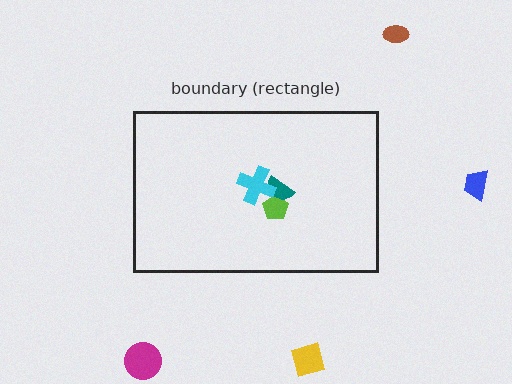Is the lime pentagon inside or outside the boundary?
Inside.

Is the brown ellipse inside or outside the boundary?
Outside.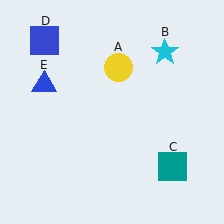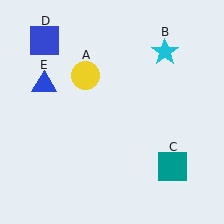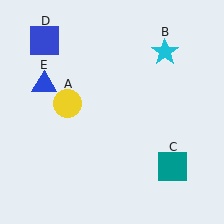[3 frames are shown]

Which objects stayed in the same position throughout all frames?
Cyan star (object B) and teal square (object C) and blue square (object D) and blue triangle (object E) remained stationary.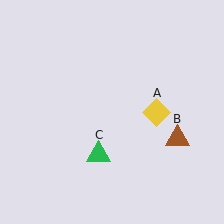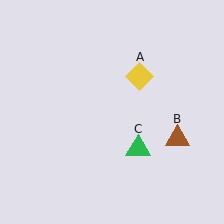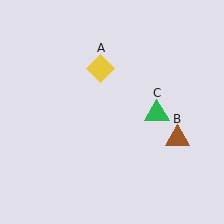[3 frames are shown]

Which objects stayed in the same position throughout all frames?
Brown triangle (object B) remained stationary.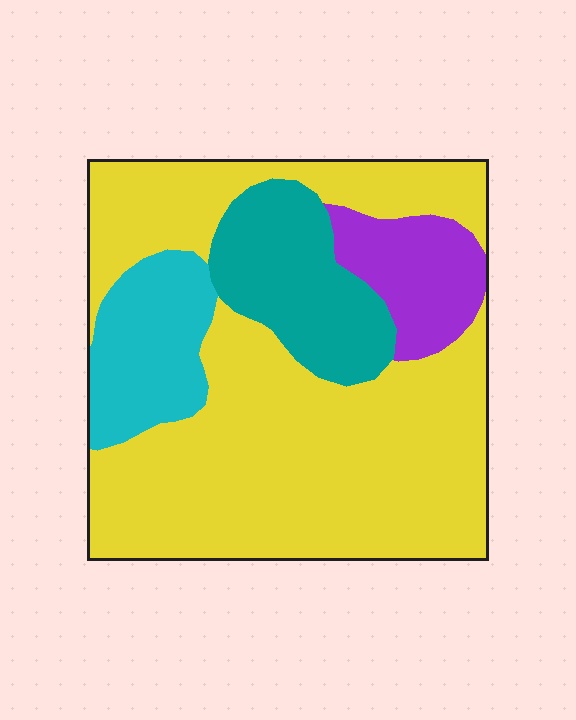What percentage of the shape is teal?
Teal takes up about one eighth (1/8) of the shape.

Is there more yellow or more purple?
Yellow.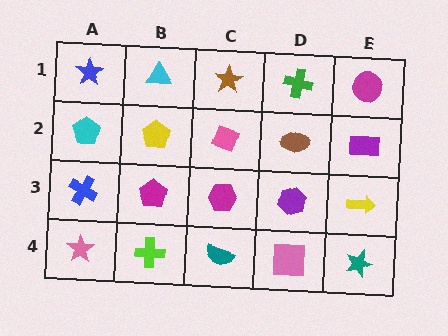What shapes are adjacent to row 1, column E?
A purple rectangle (row 2, column E), a green cross (row 1, column D).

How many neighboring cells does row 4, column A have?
2.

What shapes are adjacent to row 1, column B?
A yellow pentagon (row 2, column B), a blue star (row 1, column A), a brown star (row 1, column C).